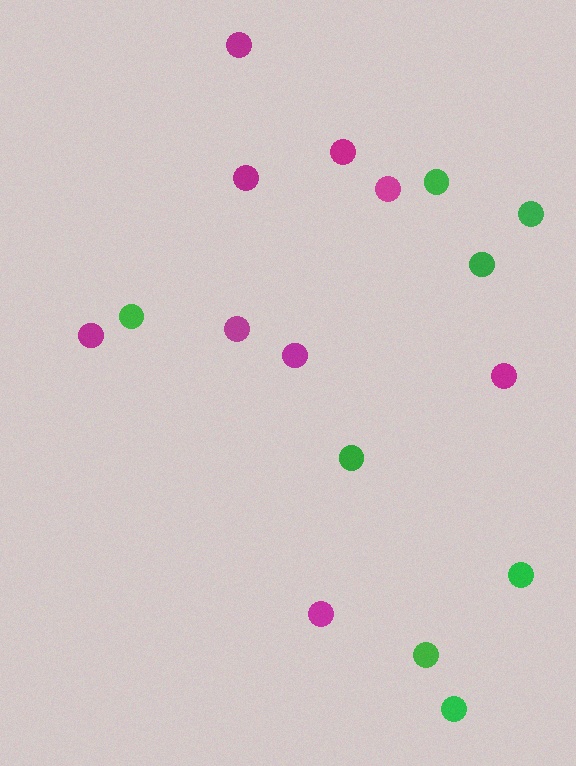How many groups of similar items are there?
There are 2 groups: one group of magenta circles (9) and one group of green circles (8).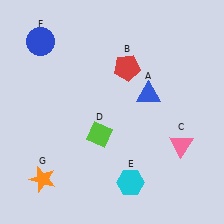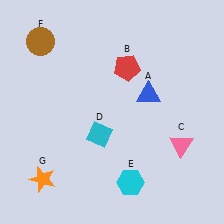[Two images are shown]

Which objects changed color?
D changed from lime to cyan. F changed from blue to brown.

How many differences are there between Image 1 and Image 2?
There are 2 differences between the two images.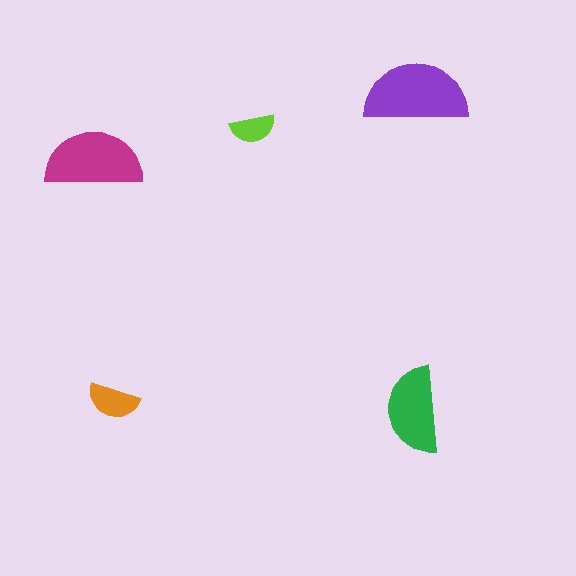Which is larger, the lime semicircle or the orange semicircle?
The orange one.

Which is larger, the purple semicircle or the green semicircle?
The purple one.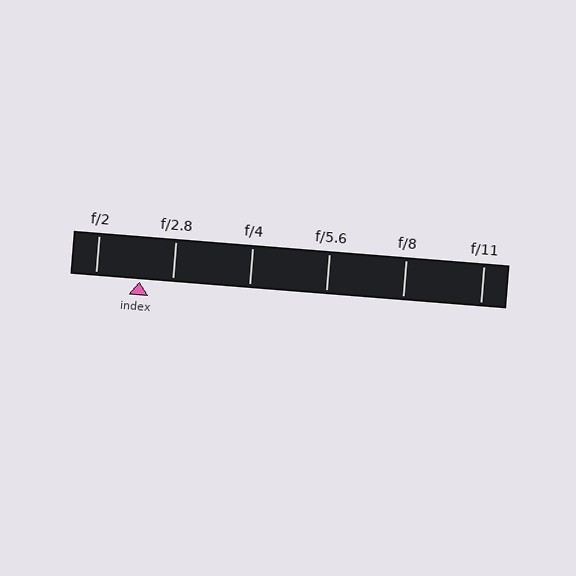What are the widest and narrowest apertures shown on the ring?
The widest aperture shown is f/2 and the narrowest is f/11.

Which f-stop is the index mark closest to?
The index mark is closest to f/2.8.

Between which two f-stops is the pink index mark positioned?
The index mark is between f/2 and f/2.8.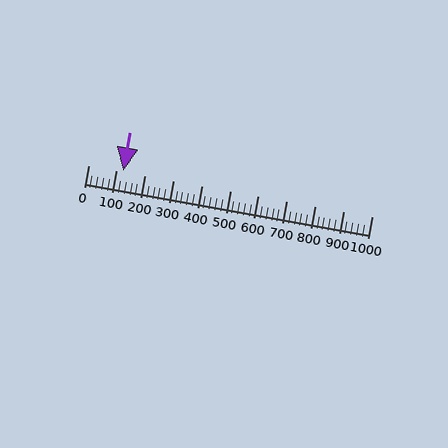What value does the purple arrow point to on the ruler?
The purple arrow points to approximately 122.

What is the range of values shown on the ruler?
The ruler shows values from 0 to 1000.